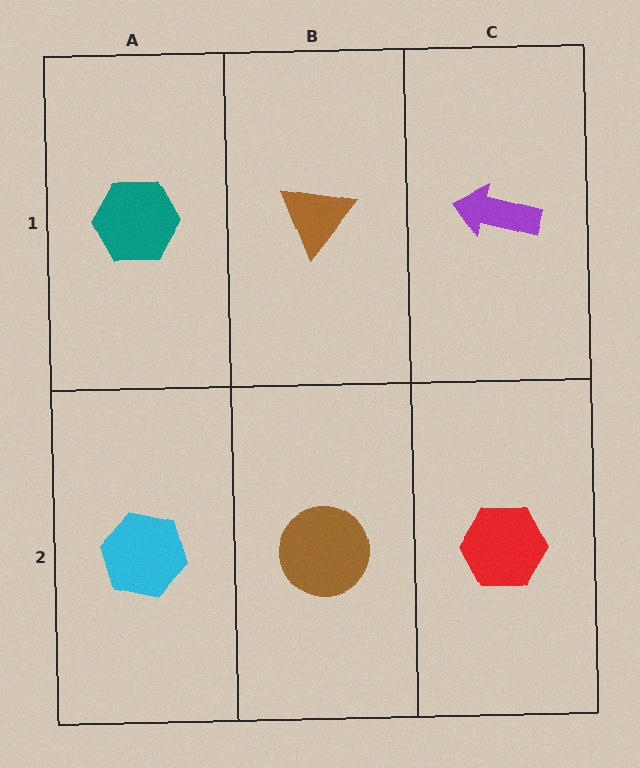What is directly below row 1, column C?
A red hexagon.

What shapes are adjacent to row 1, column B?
A brown circle (row 2, column B), a teal hexagon (row 1, column A), a purple arrow (row 1, column C).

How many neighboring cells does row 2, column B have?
3.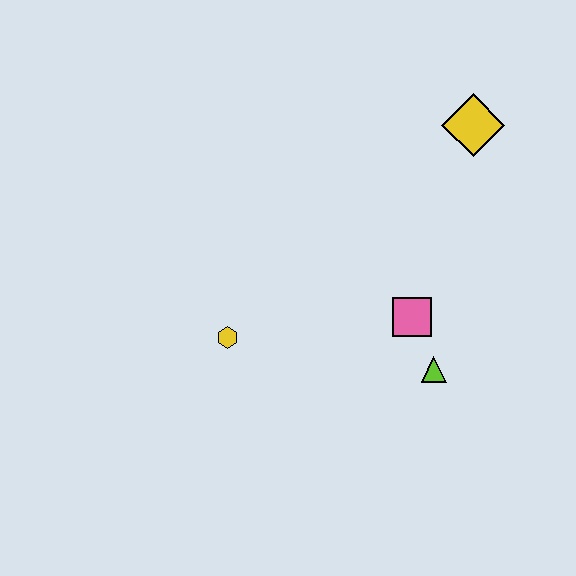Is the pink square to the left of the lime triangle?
Yes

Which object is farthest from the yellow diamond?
The yellow hexagon is farthest from the yellow diamond.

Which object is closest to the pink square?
The lime triangle is closest to the pink square.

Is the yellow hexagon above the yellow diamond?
No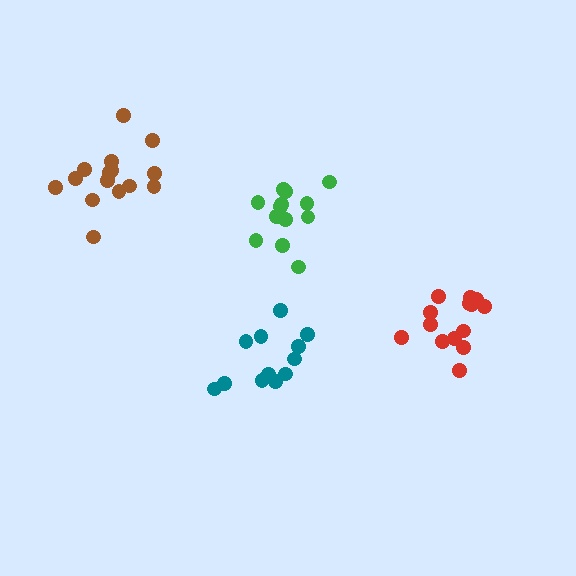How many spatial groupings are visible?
There are 4 spatial groupings.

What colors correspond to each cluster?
The clusters are colored: green, teal, red, brown.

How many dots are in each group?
Group 1: 13 dots, Group 2: 12 dots, Group 3: 14 dots, Group 4: 15 dots (54 total).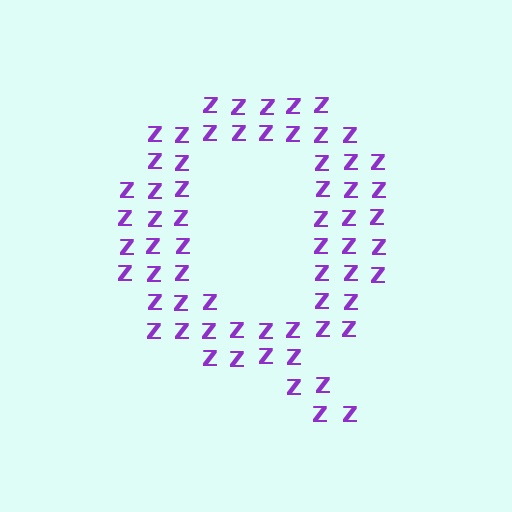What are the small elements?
The small elements are letter Z's.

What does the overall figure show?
The overall figure shows the letter Q.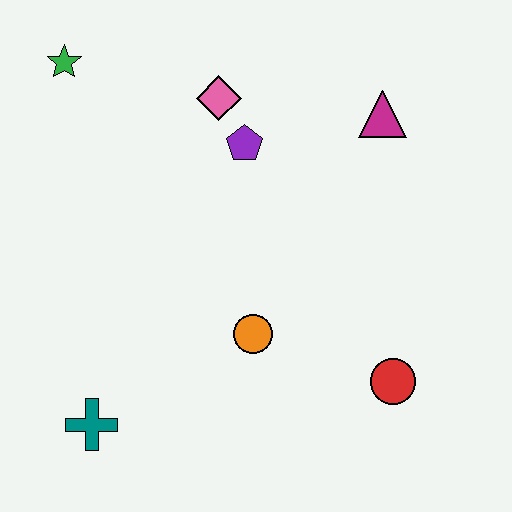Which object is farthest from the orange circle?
The green star is farthest from the orange circle.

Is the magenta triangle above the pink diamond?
No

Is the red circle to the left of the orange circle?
No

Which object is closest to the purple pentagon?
The pink diamond is closest to the purple pentagon.